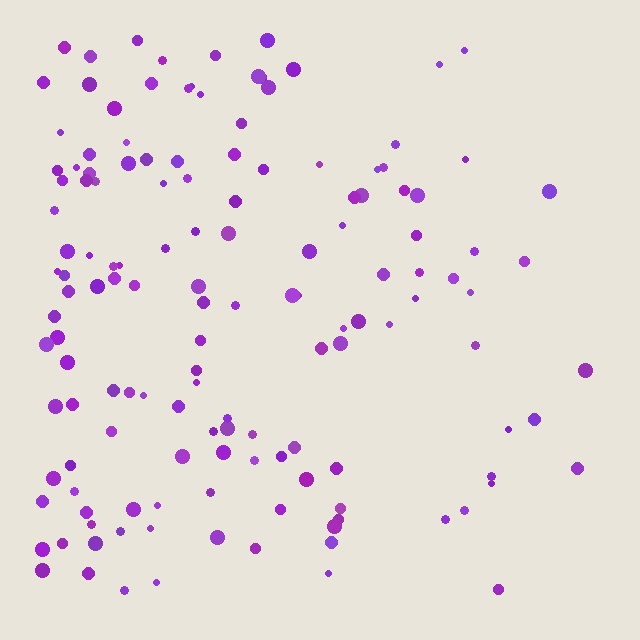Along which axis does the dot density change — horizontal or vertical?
Horizontal.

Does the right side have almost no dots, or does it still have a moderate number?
Still a moderate number, just noticeably fewer than the left.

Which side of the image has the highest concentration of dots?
The left.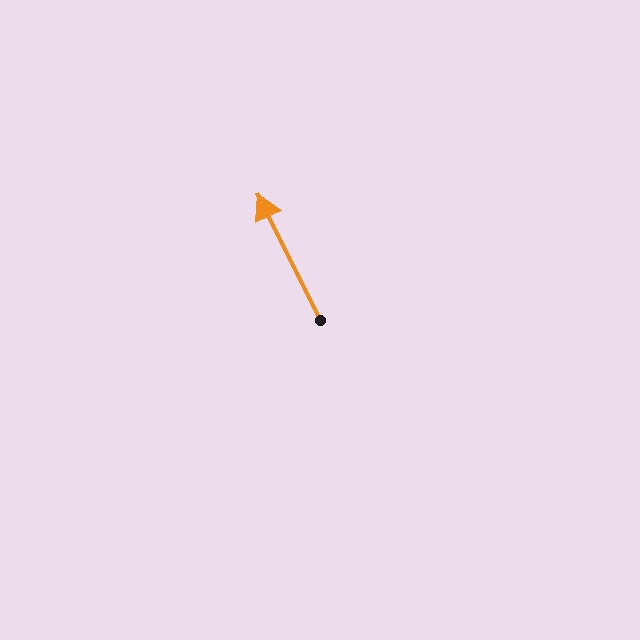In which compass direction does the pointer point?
Northwest.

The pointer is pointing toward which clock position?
Roughly 11 o'clock.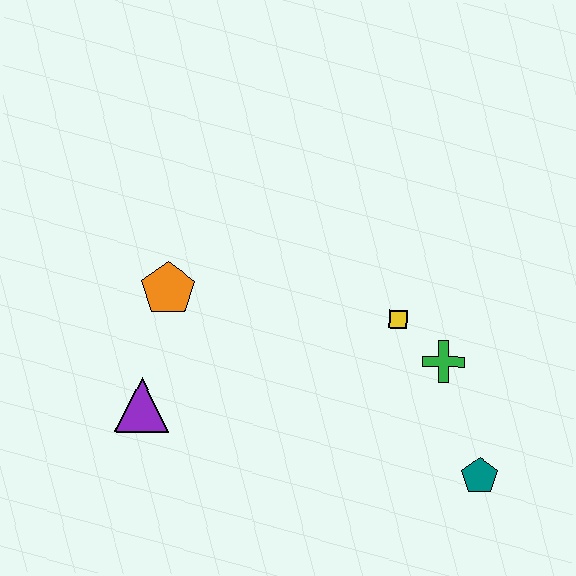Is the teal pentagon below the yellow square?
Yes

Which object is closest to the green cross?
The yellow square is closest to the green cross.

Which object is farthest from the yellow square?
The purple triangle is farthest from the yellow square.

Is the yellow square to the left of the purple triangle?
No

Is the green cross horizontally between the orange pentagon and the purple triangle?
No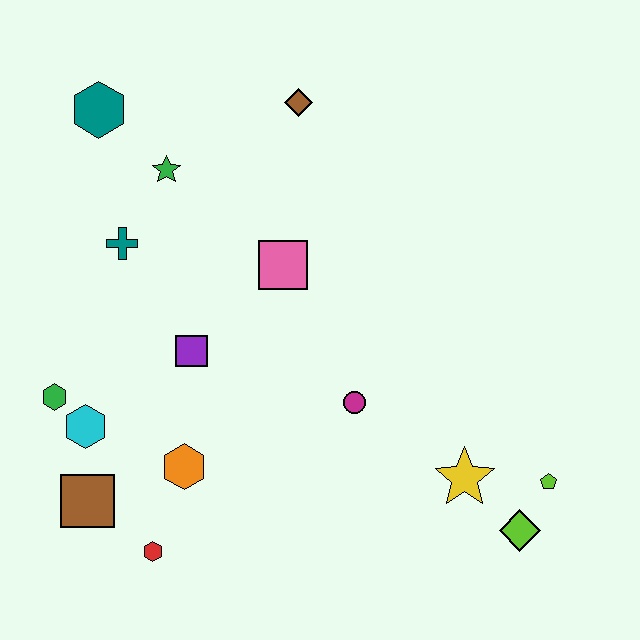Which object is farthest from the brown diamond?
The lime diamond is farthest from the brown diamond.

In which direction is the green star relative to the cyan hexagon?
The green star is above the cyan hexagon.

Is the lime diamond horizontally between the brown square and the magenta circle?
No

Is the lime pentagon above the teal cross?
No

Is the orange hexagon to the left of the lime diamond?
Yes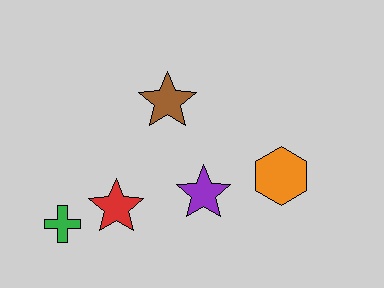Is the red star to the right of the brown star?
No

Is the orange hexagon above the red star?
Yes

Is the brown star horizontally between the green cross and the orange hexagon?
Yes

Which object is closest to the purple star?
The orange hexagon is closest to the purple star.